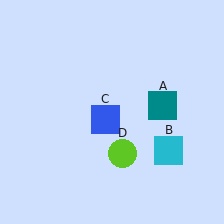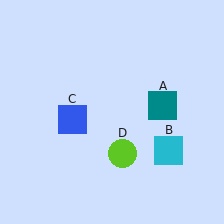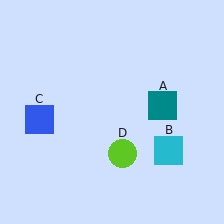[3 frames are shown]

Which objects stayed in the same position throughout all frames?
Teal square (object A) and cyan square (object B) and lime circle (object D) remained stationary.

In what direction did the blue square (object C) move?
The blue square (object C) moved left.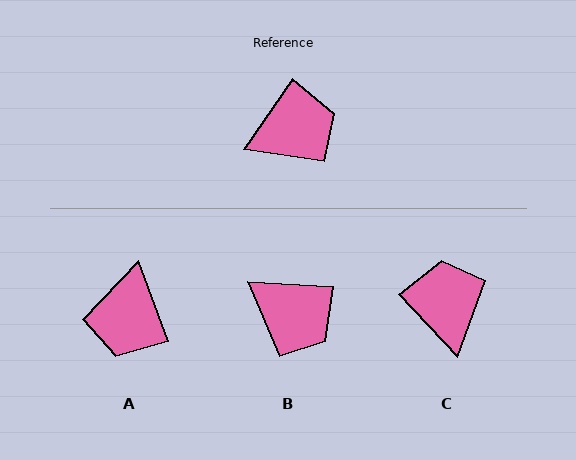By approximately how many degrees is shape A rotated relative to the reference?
Approximately 125 degrees clockwise.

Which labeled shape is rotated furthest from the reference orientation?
A, about 125 degrees away.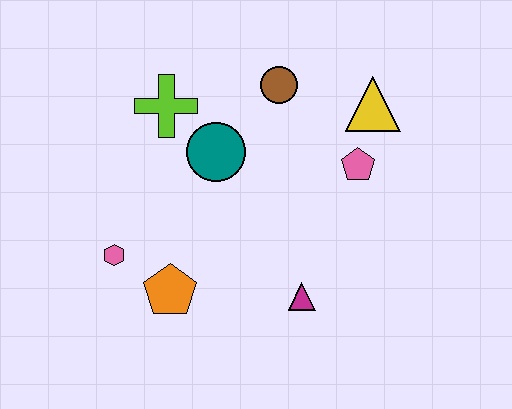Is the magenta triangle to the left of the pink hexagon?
No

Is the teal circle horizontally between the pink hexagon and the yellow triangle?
Yes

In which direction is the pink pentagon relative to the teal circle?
The pink pentagon is to the right of the teal circle.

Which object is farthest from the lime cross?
The magenta triangle is farthest from the lime cross.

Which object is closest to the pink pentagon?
The yellow triangle is closest to the pink pentagon.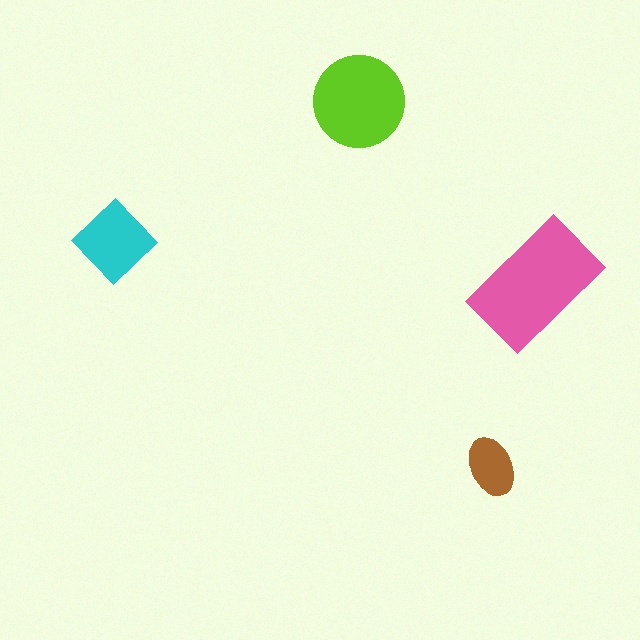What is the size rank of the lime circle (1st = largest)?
2nd.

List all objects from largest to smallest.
The pink rectangle, the lime circle, the cyan diamond, the brown ellipse.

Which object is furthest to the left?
The cyan diamond is leftmost.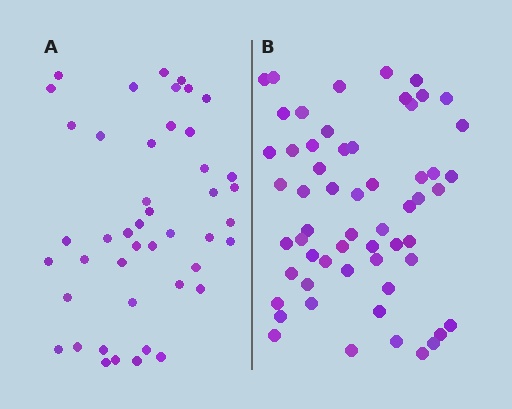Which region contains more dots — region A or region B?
Region B (the right region) has more dots.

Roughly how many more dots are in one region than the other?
Region B has approximately 15 more dots than region A.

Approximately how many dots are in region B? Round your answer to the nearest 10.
About 60 dots. (The exact count is 58, which rounds to 60.)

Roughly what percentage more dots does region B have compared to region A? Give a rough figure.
About 30% more.